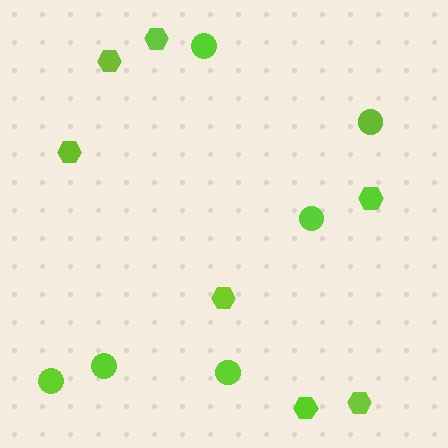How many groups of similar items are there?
There are 2 groups: one group of circles (6) and one group of hexagons (7).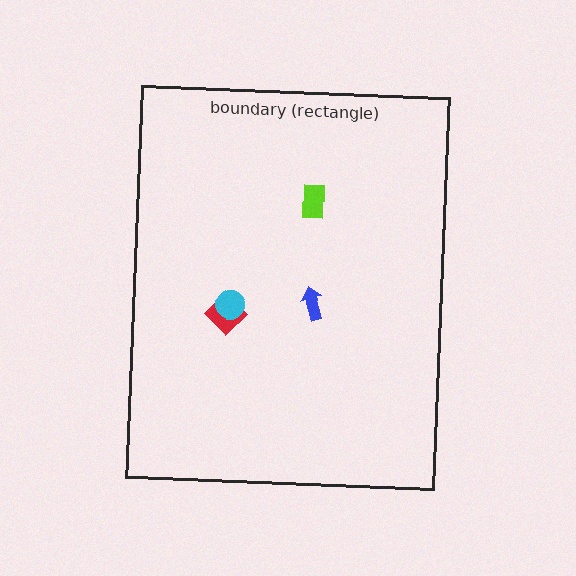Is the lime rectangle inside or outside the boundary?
Inside.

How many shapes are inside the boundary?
4 inside, 0 outside.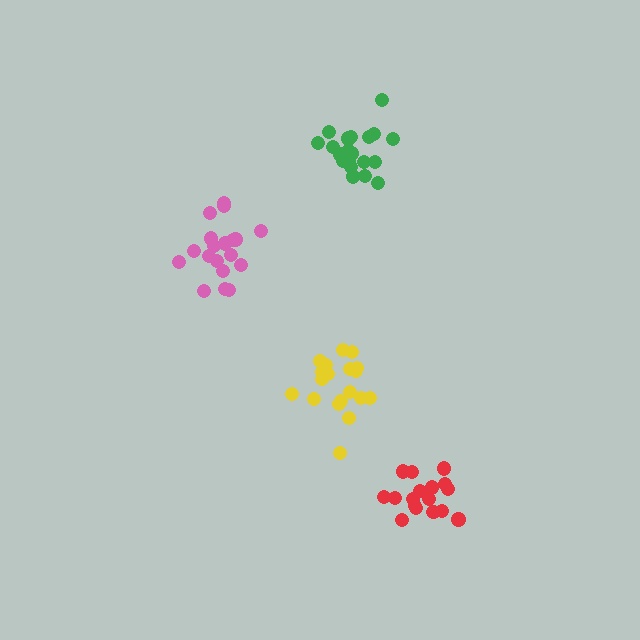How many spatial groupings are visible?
There are 4 spatial groupings.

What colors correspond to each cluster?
The clusters are colored: pink, green, yellow, red.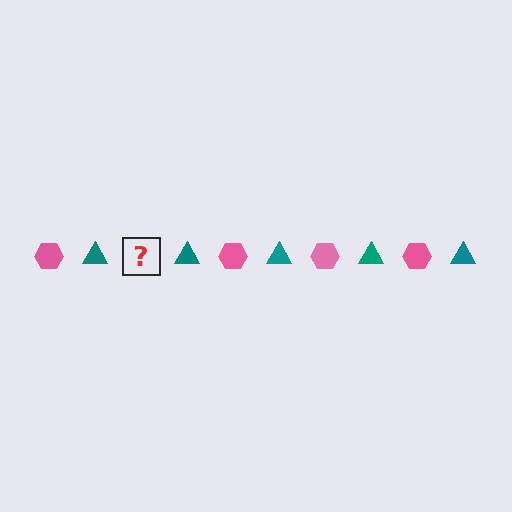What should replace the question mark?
The question mark should be replaced with a pink hexagon.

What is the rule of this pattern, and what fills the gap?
The rule is that the pattern alternates between pink hexagon and teal triangle. The gap should be filled with a pink hexagon.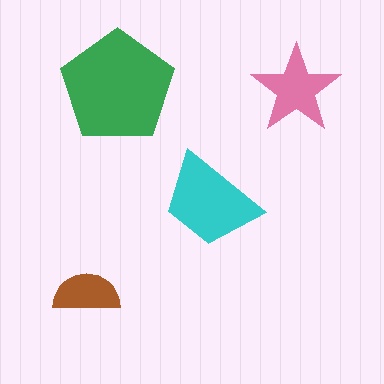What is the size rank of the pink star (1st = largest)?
3rd.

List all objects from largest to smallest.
The green pentagon, the cyan trapezoid, the pink star, the brown semicircle.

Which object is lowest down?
The brown semicircle is bottommost.